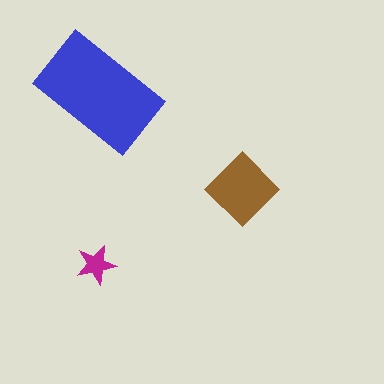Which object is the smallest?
The magenta star.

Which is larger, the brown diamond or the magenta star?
The brown diamond.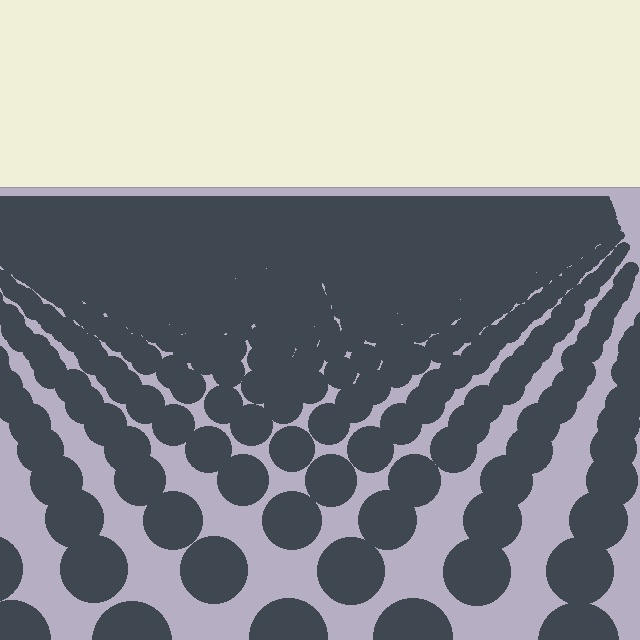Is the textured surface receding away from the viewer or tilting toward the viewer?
The surface is receding away from the viewer. Texture elements get smaller and denser toward the top.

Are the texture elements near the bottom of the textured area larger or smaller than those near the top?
Larger. Near the bottom, elements are closer to the viewer and appear at a bigger on-screen size.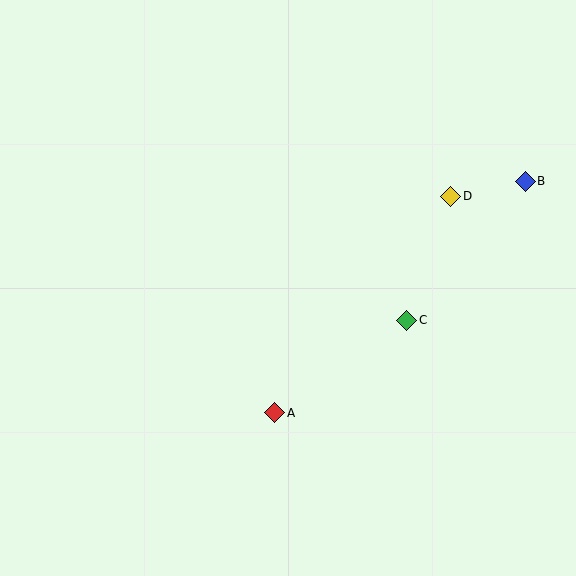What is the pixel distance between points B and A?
The distance between B and A is 341 pixels.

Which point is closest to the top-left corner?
Point D is closest to the top-left corner.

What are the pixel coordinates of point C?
Point C is at (407, 320).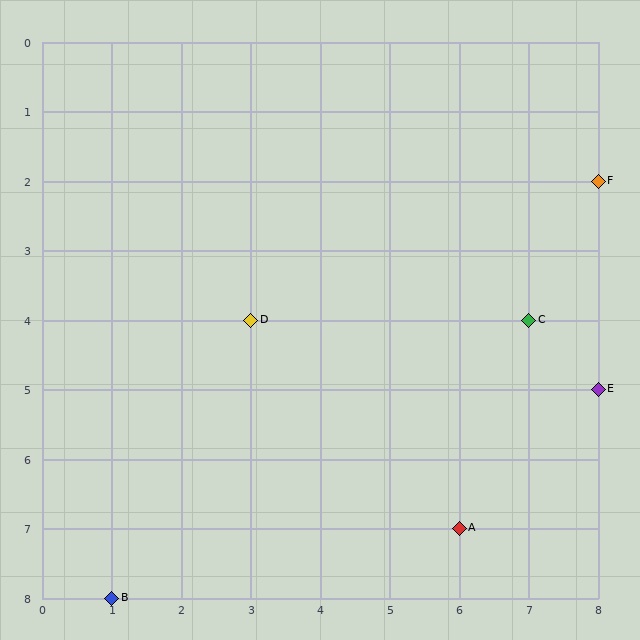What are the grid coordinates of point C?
Point C is at grid coordinates (7, 4).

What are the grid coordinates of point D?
Point D is at grid coordinates (3, 4).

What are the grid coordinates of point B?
Point B is at grid coordinates (1, 8).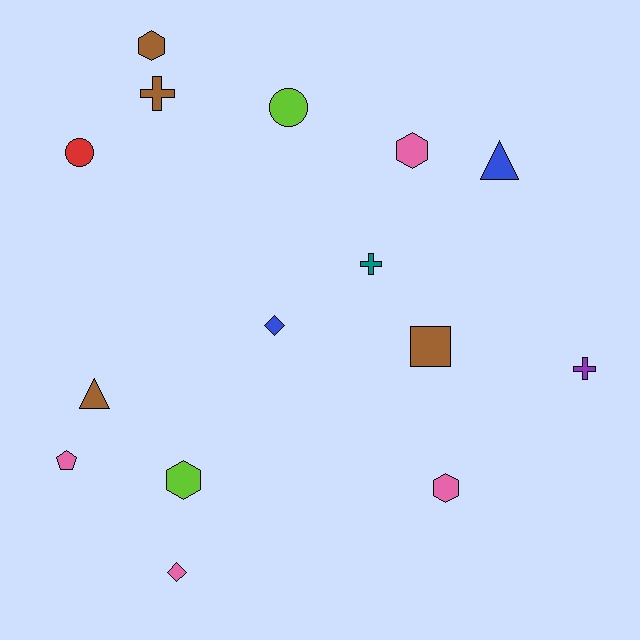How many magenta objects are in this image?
There are no magenta objects.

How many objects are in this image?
There are 15 objects.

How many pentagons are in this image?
There is 1 pentagon.